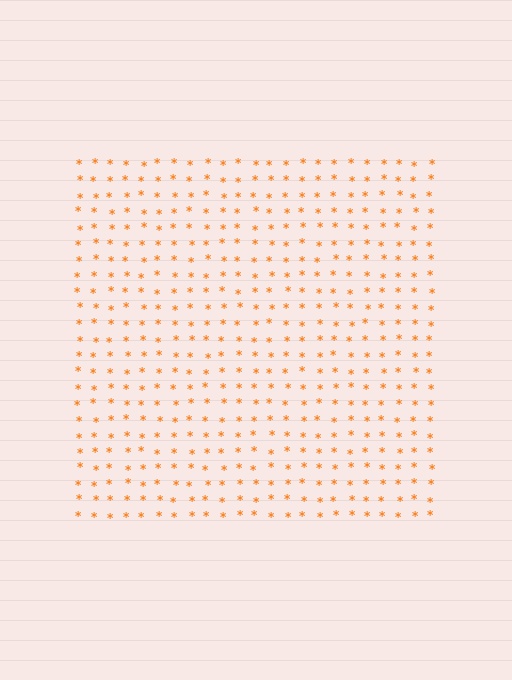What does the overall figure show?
The overall figure shows a square.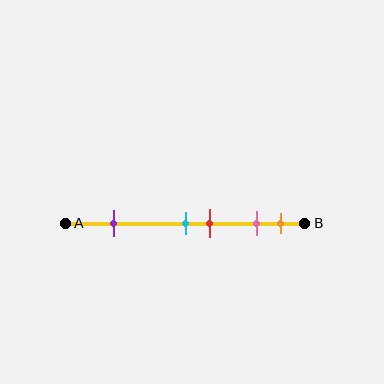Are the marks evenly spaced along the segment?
No, the marks are not evenly spaced.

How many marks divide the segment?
There are 5 marks dividing the segment.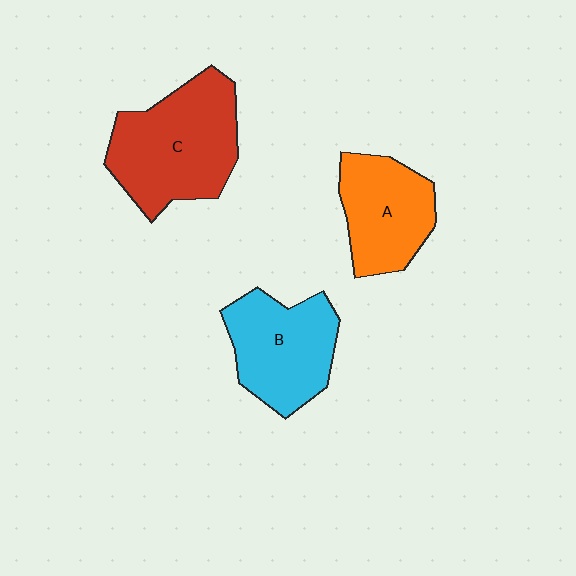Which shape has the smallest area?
Shape A (orange).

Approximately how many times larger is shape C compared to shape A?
Approximately 1.4 times.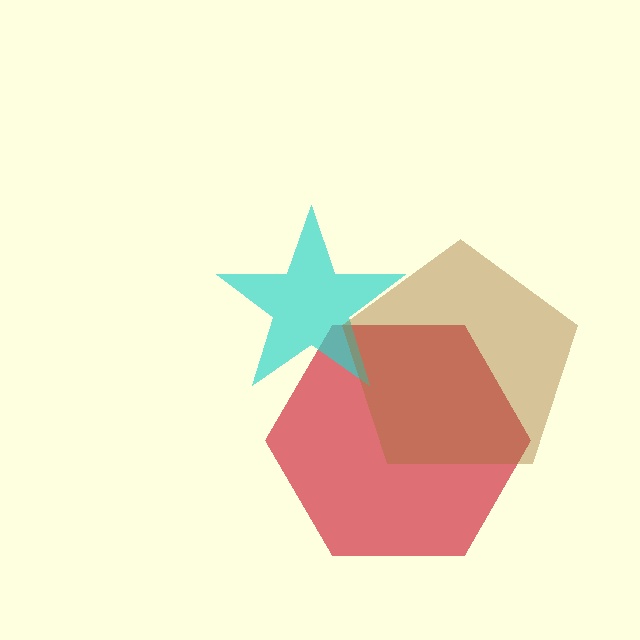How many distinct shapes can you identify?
There are 3 distinct shapes: a red hexagon, a cyan star, a brown pentagon.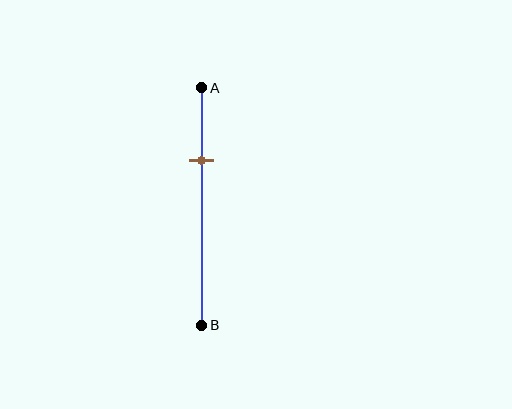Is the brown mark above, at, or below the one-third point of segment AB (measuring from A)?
The brown mark is approximately at the one-third point of segment AB.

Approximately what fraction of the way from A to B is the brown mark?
The brown mark is approximately 30% of the way from A to B.